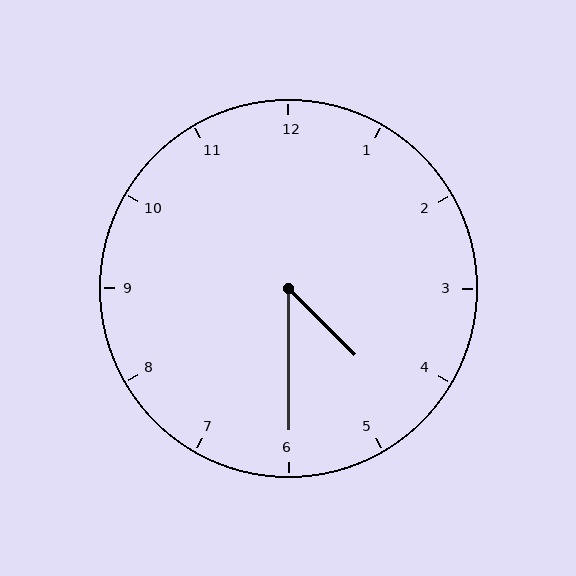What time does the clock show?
4:30.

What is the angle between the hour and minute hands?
Approximately 45 degrees.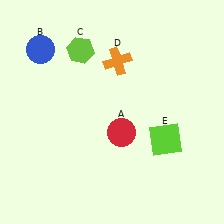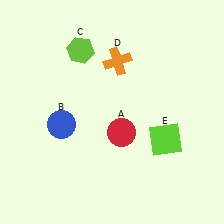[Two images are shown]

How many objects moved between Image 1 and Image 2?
1 object moved between the two images.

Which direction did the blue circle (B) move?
The blue circle (B) moved down.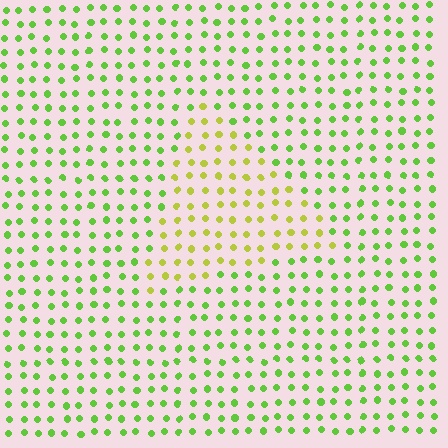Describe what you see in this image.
The image is filled with small lime elements in a uniform arrangement. A triangle-shaped region is visible where the elements are tinted to a slightly different hue, forming a subtle color boundary.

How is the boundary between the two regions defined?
The boundary is defined purely by a slight shift in hue (about 35 degrees). Spacing, size, and orientation are identical on both sides.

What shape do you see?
I see a triangle.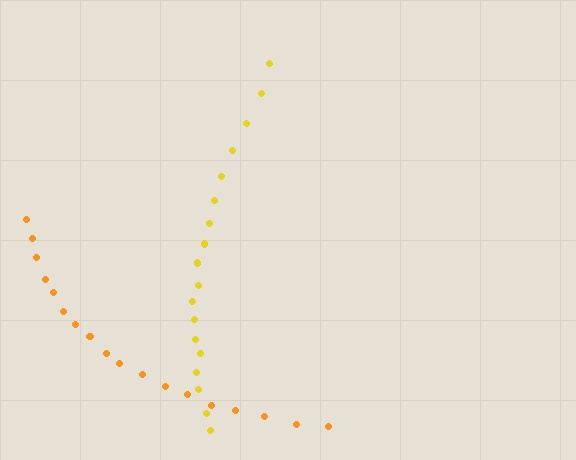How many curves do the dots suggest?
There are 2 distinct paths.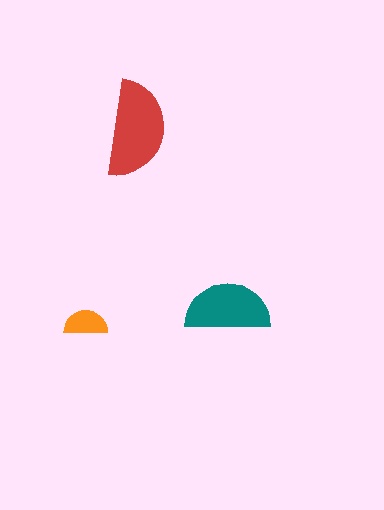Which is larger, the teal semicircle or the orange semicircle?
The teal one.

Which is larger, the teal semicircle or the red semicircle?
The red one.